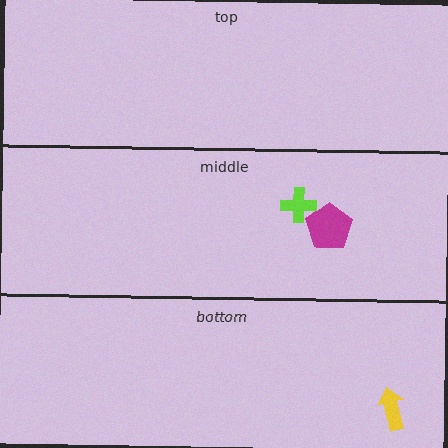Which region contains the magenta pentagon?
The middle region.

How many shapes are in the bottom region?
1.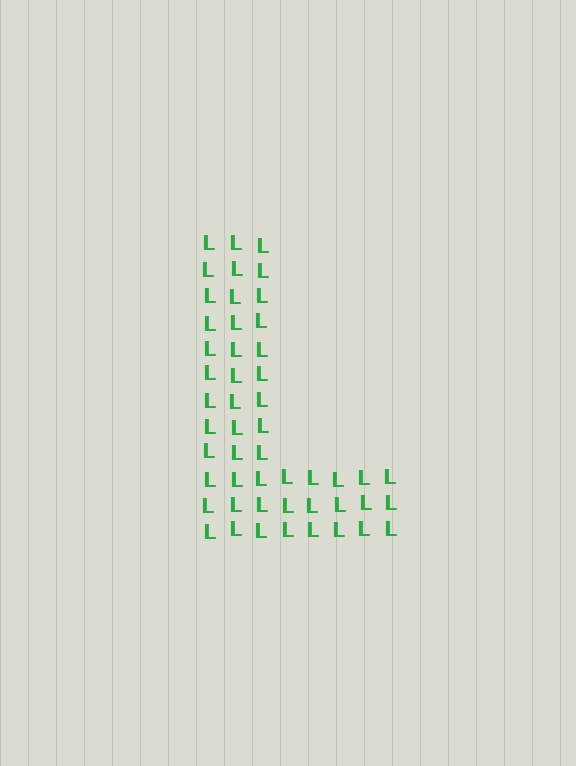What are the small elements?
The small elements are letter L's.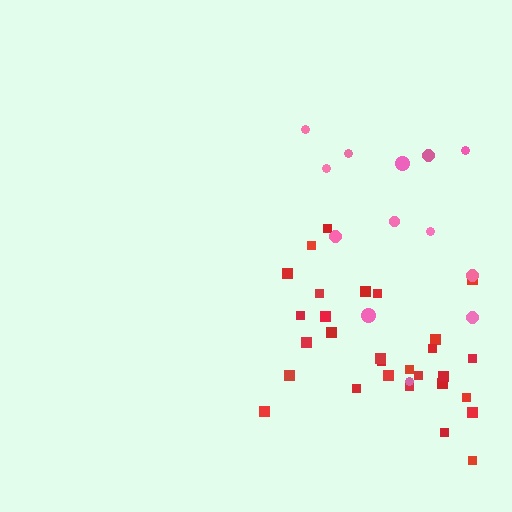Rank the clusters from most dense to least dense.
red, pink.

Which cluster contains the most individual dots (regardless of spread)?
Red (29).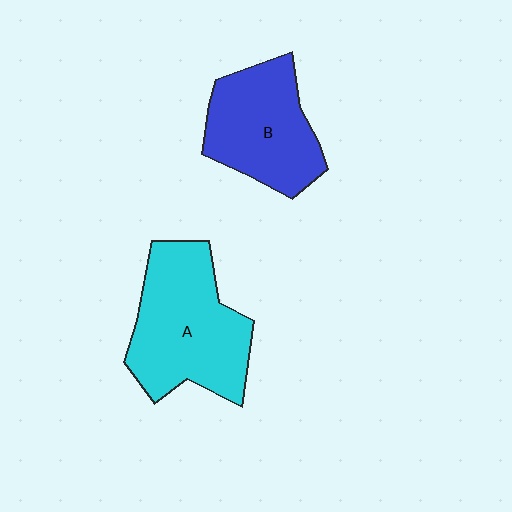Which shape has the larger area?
Shape A (cyan).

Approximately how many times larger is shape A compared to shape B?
Approximately 1.3 times.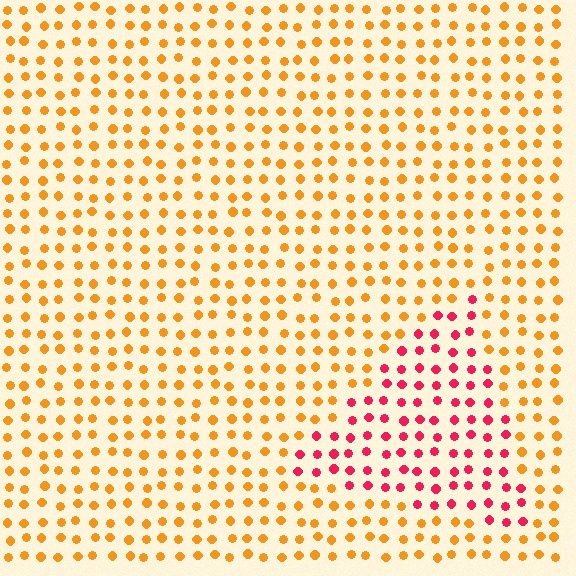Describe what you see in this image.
The image is filled with small orange elements in a uniform arrangement. A triangle-shaped region is visible where the elements are tinted to a slightly different hue, forming a subtle color boundary.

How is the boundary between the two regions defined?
The boundary is defined purely by a slight shift in hue (about 51 degrees). Spacing, size, and orientation are identical on both sides.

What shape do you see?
I see a triangle.